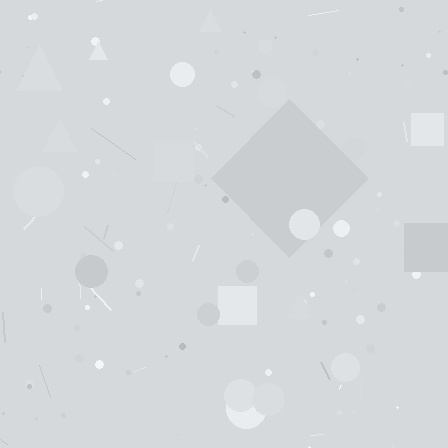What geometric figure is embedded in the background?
A diamond is embedded in the background.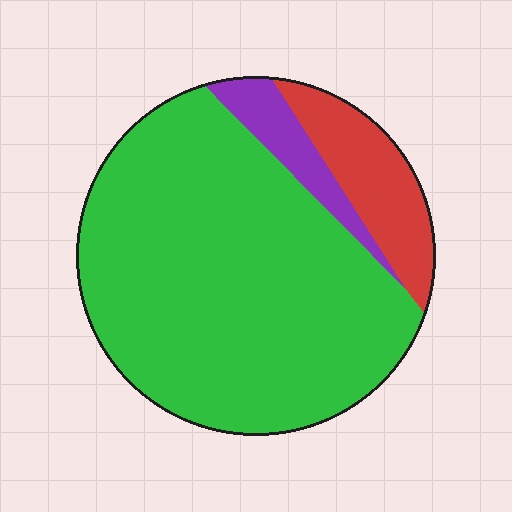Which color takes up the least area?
Purple, at roughly 10%.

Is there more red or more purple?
Red.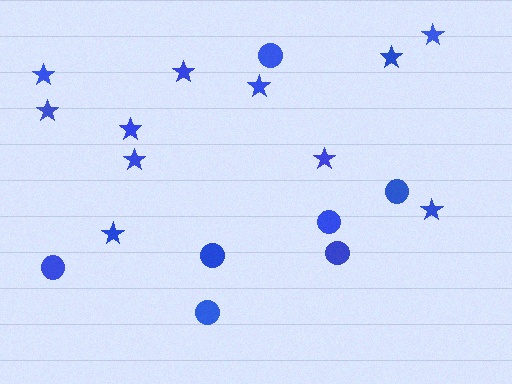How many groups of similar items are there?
There are 2 groups: one group of stars (11) and one group of circles (7).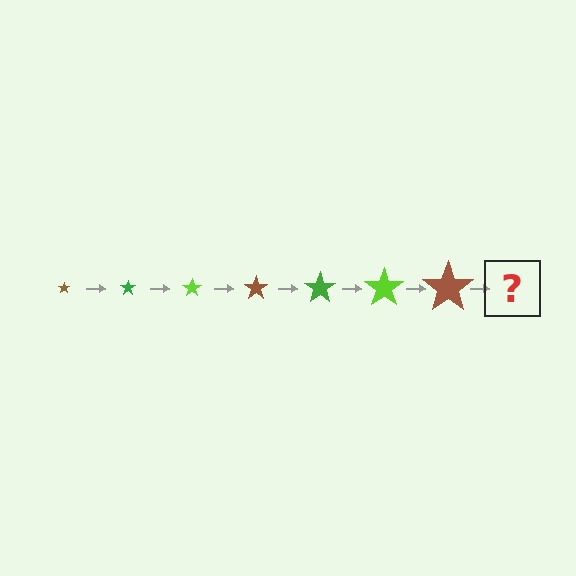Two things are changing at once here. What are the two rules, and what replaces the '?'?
The two rules are that the star grows larger each step and the color cycles through brown, green, and lime. The '?' should be a green star, larger than the previous one.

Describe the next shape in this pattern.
It should be a green star, larger than the previous one.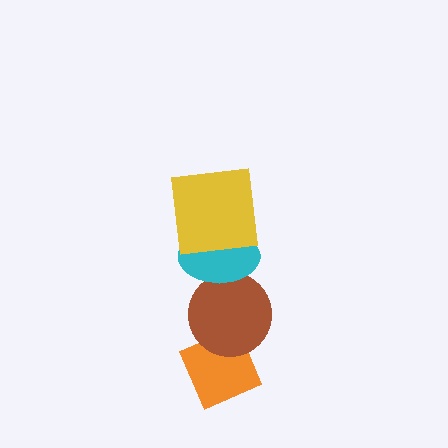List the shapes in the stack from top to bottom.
From top to bottom: the yellow square, the cyan ellipse, the brown circle, the orange diamond.